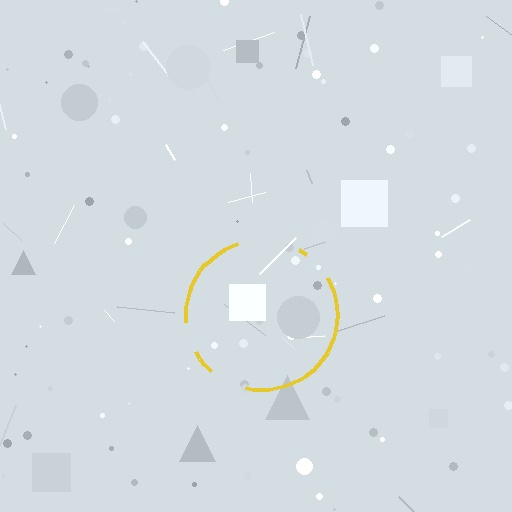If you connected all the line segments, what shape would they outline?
They would outline a circle.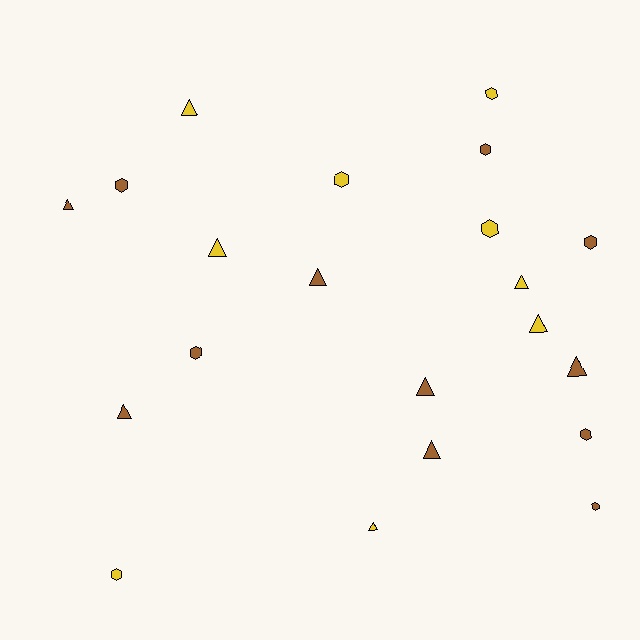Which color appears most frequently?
Brown, with 12 objects.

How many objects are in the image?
There are 21 objects.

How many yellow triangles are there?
There are 5 yellow triangles.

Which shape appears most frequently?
Triangle, with 11 objects.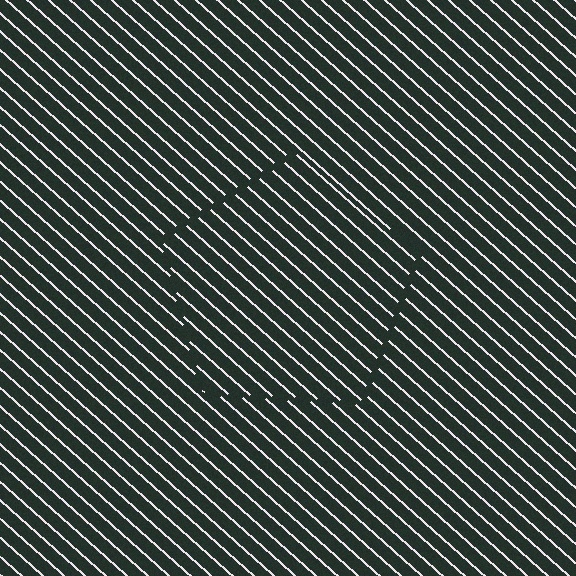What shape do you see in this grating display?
An illusory pentagon. The interior of the shape contains the same grating, shifted by half a period — the contour is defined by the phase discontinuity where line-ends from the inner and outer gratings abut.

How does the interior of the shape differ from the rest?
The interior of the shape contains the same grating, shifted by half a period — the contour is defined by the phase discontinuity where line-ends from the inner and outer gratings abut.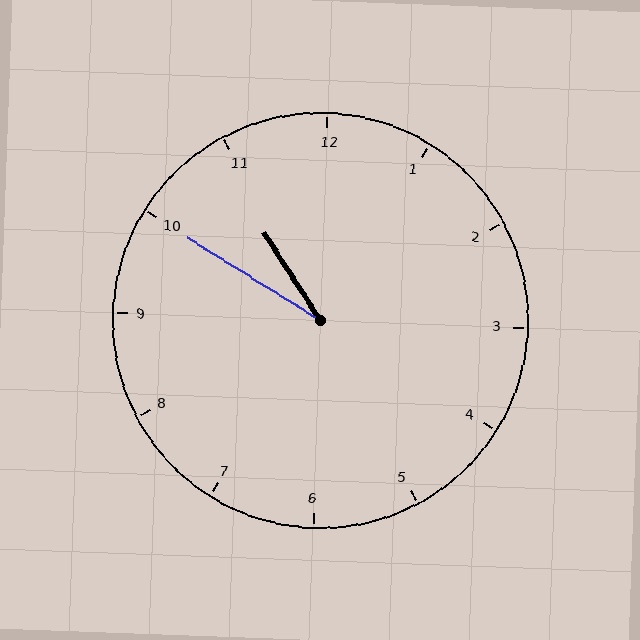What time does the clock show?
10:50.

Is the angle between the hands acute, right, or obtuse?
It is acute.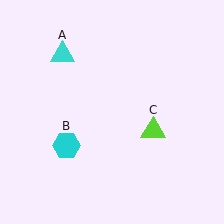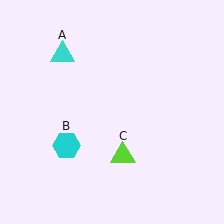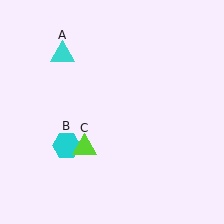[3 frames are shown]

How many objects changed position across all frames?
1 object changed position: lime triangle (object C).